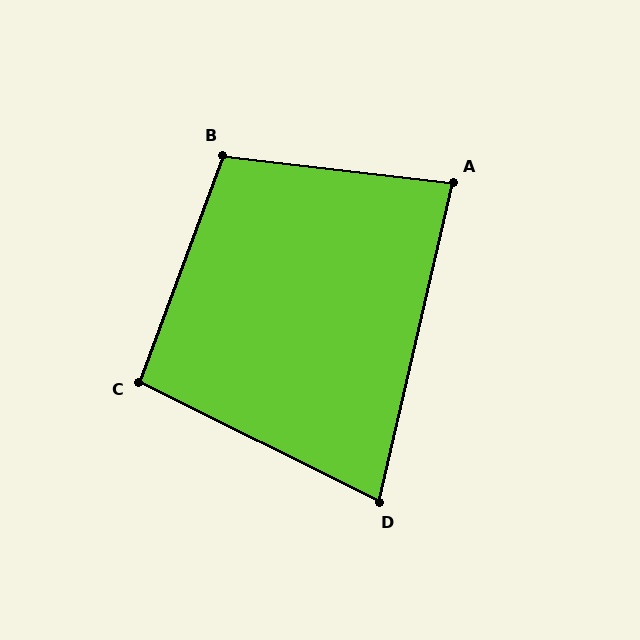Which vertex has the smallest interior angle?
D, at approximately 77 degrees.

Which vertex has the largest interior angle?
B, at approximately 103 degrees.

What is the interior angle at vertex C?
Approximately 96 degrees (obtuse).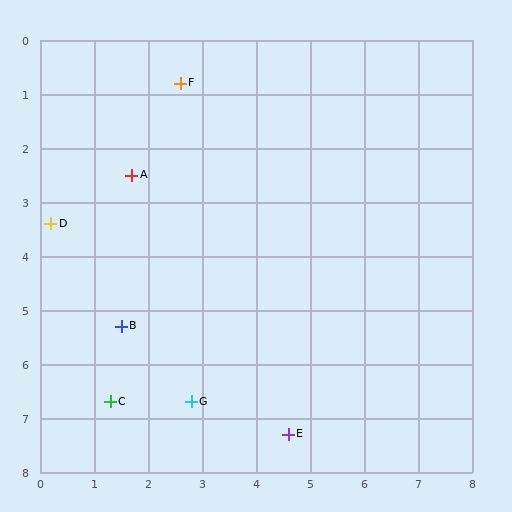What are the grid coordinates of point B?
Point B is at approximately (1.5, 5.3).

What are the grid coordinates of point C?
Point C is at approximately (1.3, 6.7).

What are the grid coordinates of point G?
Point G is at approximately (2.8, 6.7).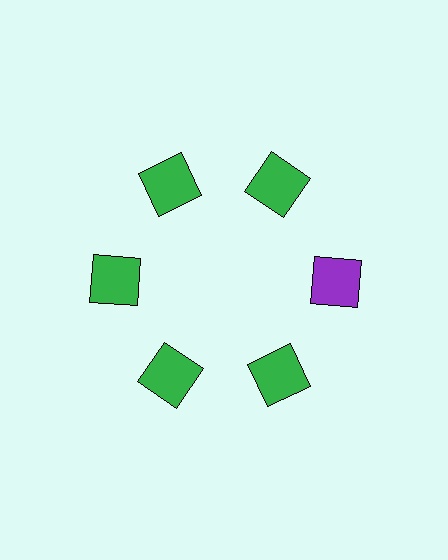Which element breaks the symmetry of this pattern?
The purple square at roughly the 3 o'clock position breaks the symmetry. All other shapes are green squares.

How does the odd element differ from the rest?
It has a different color: purple instead of green.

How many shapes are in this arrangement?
There are 6 shapes arranged in a ring pattern.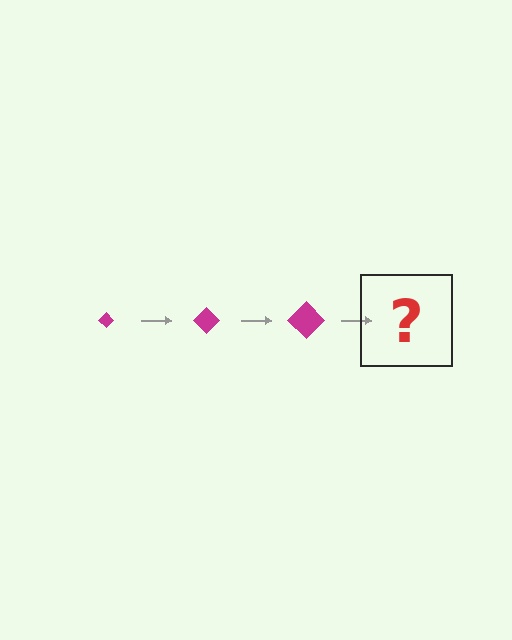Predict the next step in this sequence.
The next step is a magenta diamond, larger than the previous one.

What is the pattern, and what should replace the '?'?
The pattern is that the diamond gets progressively larger each step. The '?' should be a magenta diamond, larger than the previous one.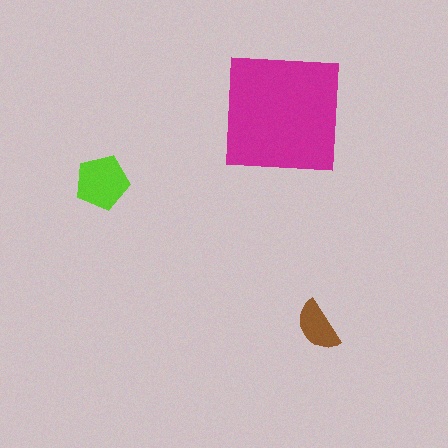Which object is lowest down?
The brown semicircle is bottommost.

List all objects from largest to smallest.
The magenta square, the lime pentagon, the brown semicircle.